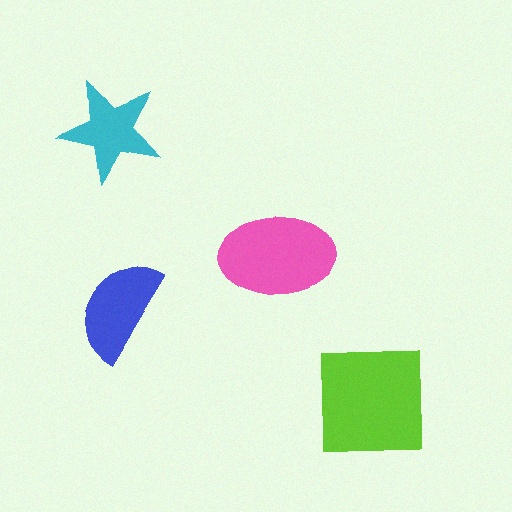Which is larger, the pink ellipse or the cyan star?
The pink ellipse.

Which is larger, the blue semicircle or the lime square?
The lime square.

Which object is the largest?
The lime square.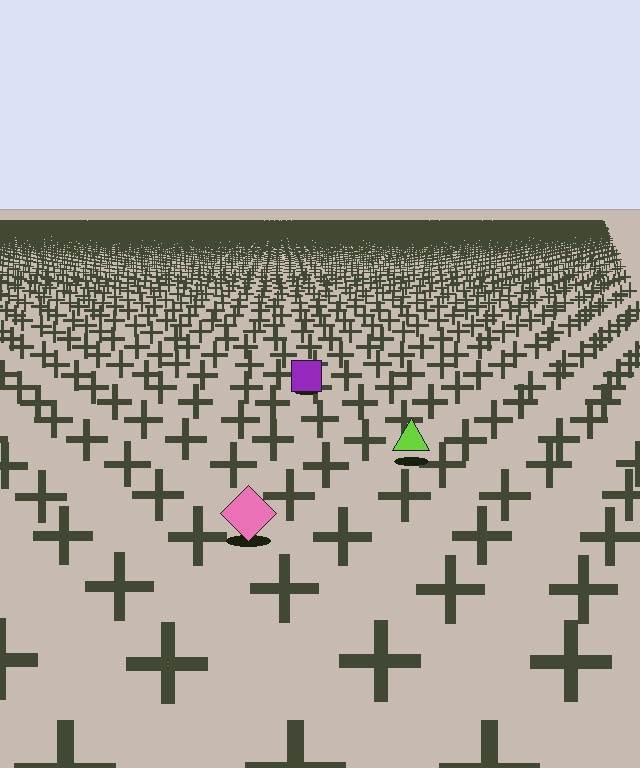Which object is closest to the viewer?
The pink diamond is closest. The texture marks near it are larger and more spread out.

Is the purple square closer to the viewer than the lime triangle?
No. The lime triangle is closer — you can tell from the texture gradient: the ground texture is coarser near it.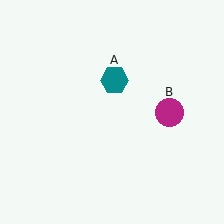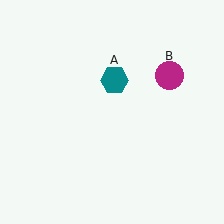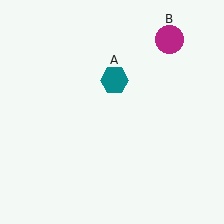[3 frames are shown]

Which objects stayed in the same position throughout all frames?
Teal hexagon (object A) remained stationary.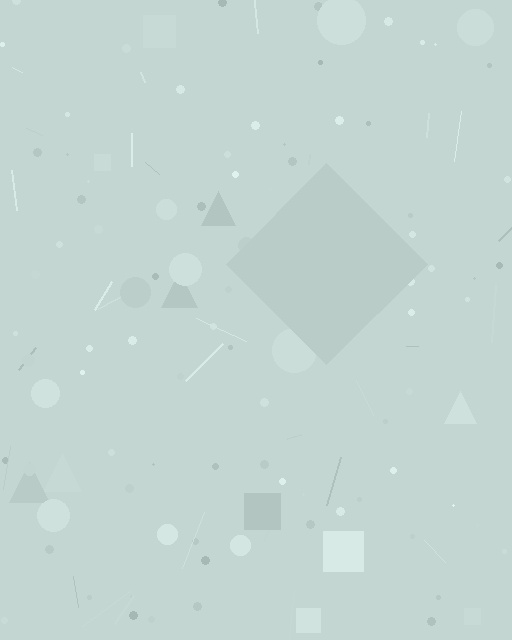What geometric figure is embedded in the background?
A diamond is embedded in the background.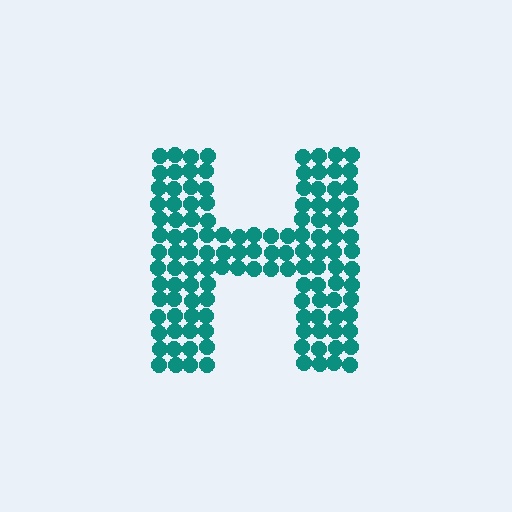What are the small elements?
The small elements are circles.